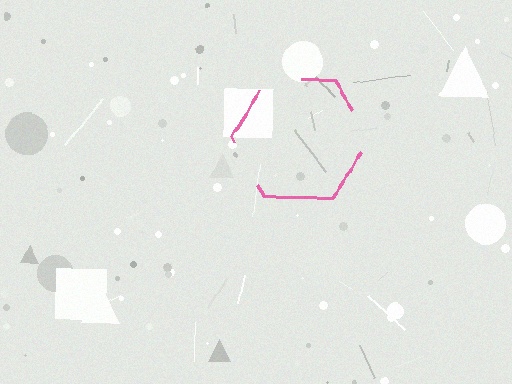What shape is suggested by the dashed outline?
The dashed outline suggests a hexagon.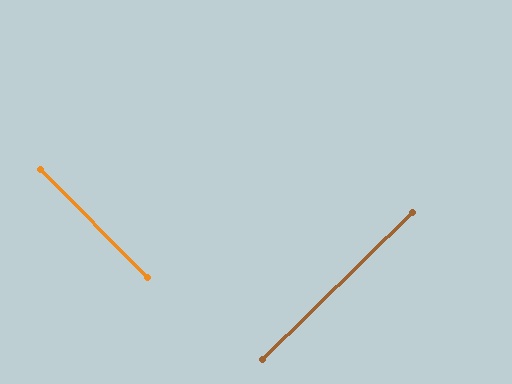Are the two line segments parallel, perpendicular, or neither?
Perpendicular — they meet at approximately 89°.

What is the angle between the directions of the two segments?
Approximately 89 degrees.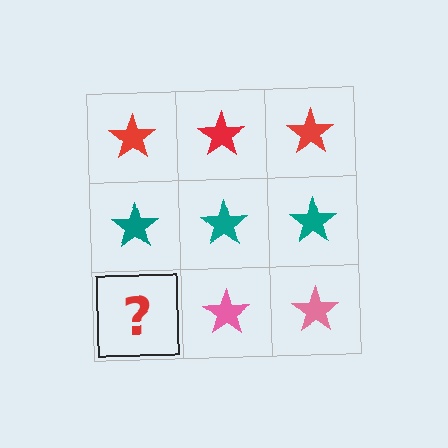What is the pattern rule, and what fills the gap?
The rule is that each row has a consistent color. The gap should be filled with a pink star.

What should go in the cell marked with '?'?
The missing cell should contain a pink star.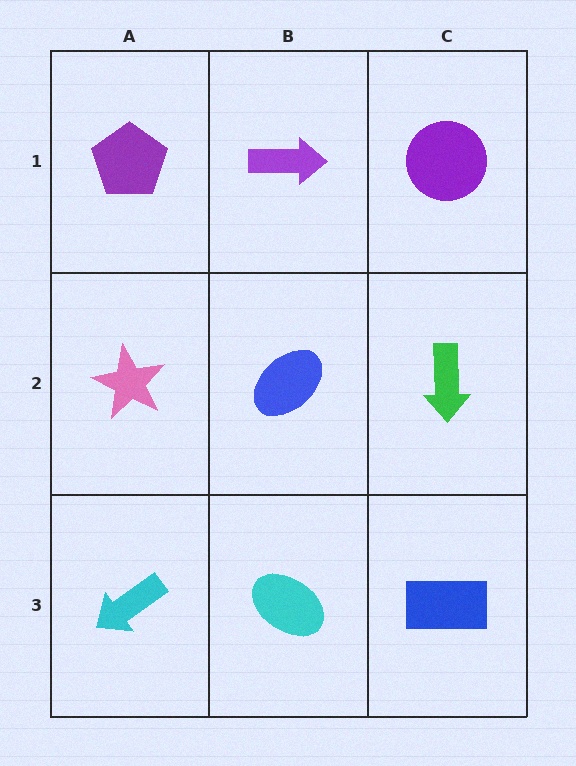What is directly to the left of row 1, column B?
A purple pentagon.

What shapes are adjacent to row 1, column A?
A pink star (row 2, column A), a purple arrow (row 1, column B).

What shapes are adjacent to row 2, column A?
A purple pentagon (row 1, column A), a cyan arrow (row 3, column A), a blue ellipse (row 2, column B).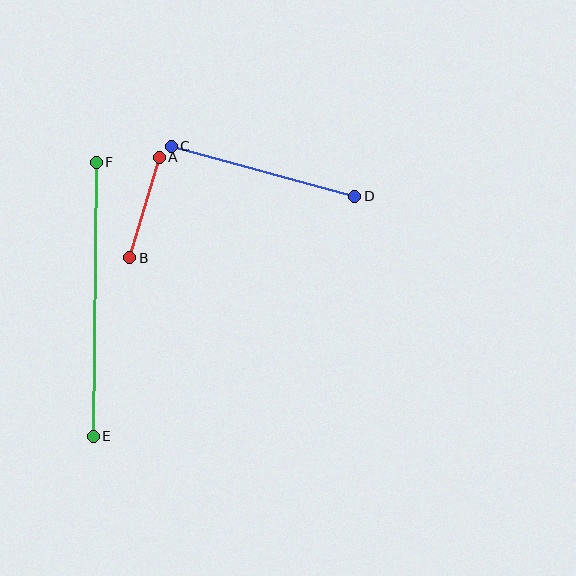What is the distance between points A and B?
The distance is approximately 105 pixels.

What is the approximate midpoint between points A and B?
The midpoint is at approximately (144, 207) pixels.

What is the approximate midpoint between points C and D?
The midpoint is at approximately (263, 171) pixels.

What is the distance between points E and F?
The distance is approximately 274 pixels.